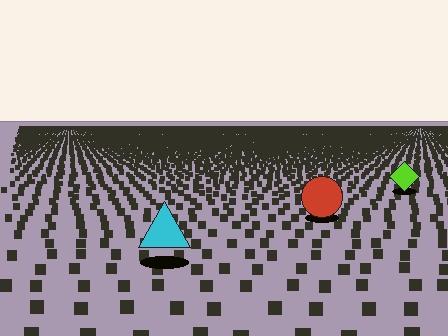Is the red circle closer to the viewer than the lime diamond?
Yes. The red circle is closer — you can tell from the texture gradient: the ground texture is coarser near it.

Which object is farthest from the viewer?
The lime diamond is farthest from the viewer. It appears smaller and the ground texture around it is denser.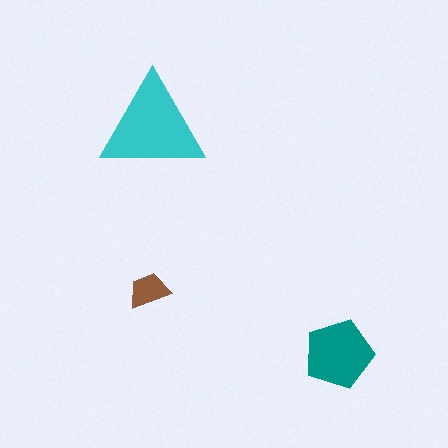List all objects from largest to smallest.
The cyan triangle, the teal pentagon, the brown trapezoid.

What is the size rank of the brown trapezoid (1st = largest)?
3rd.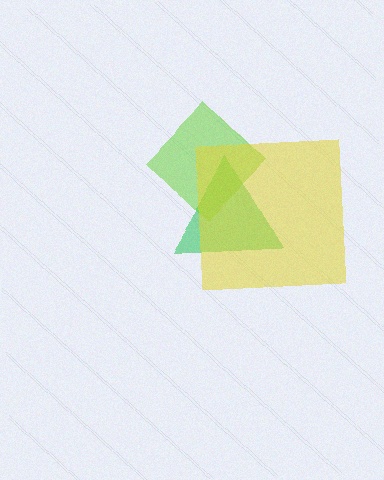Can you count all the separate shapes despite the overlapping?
Yes, there are 3 separate shapes.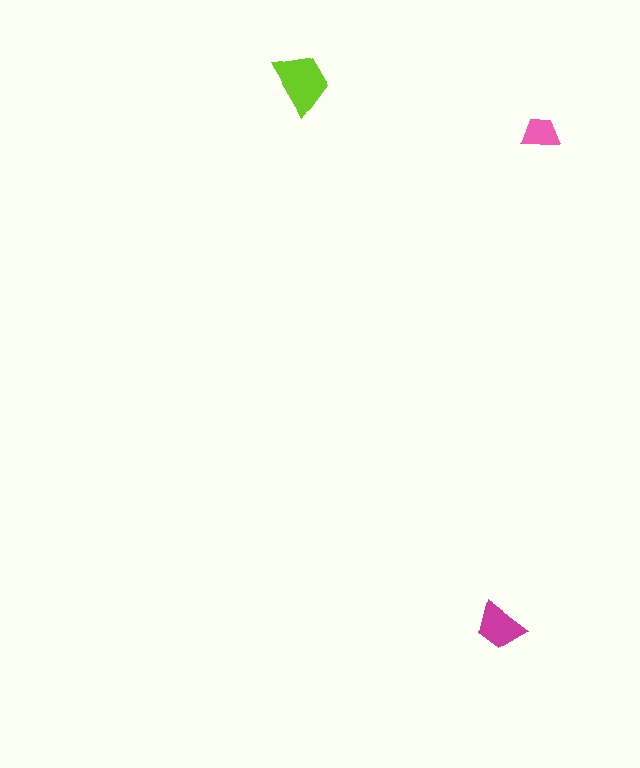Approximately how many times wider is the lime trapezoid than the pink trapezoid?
About 1.5 times wider.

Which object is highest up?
The lime trapezoid is topmost.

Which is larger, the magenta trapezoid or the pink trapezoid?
The magenta one.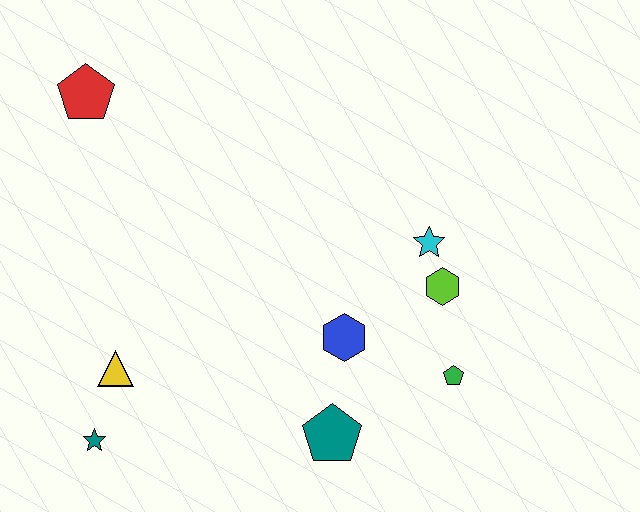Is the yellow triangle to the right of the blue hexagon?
No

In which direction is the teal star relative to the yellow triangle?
The teal star is below the yellow triangle.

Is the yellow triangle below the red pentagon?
Yes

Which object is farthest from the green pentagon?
The red pentagon is farthest from the green pentagon.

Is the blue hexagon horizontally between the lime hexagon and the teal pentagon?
Yes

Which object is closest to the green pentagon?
The lime hexagon is closest to the green pentagon.